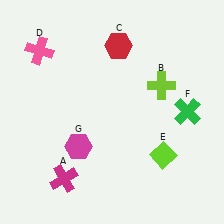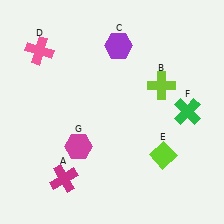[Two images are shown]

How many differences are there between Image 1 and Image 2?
There is 1 difference between the two images.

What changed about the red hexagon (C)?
In Image 1, C is red. In Image 2, it changed to purple.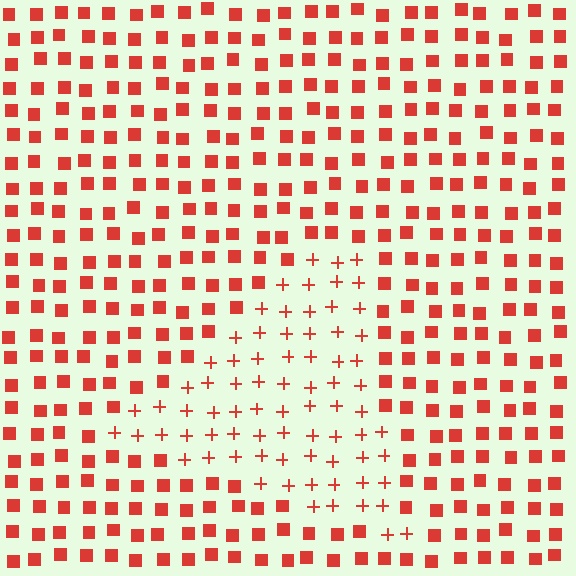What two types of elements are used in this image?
The image uses plus signs inside the triangle region and squares outside it.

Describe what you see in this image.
The image is filled with small red elements arranged in a uniform grid. A triangle-shaped region contains plus signs, while the surrounding area contains squares. The boundary is defined purely by the change in element shape.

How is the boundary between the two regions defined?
The boundary is defined by a change in element shape: plus signs inside vs. squares outside. All elements share the same color and spacing.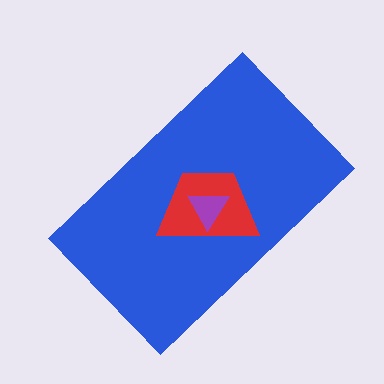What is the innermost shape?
The purple triangle.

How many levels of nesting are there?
3.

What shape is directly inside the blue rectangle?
The red trapezoid.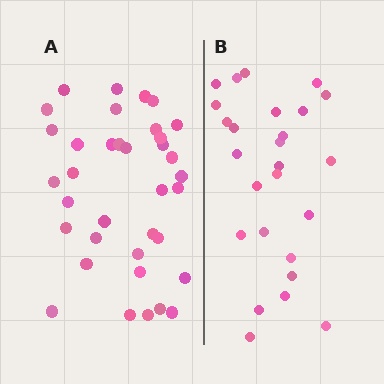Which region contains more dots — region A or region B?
Region A (the left region) has more dots.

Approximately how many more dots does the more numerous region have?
Region A has roughly 10 or so more dots than region B.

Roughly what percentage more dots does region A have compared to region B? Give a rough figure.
About 40% more.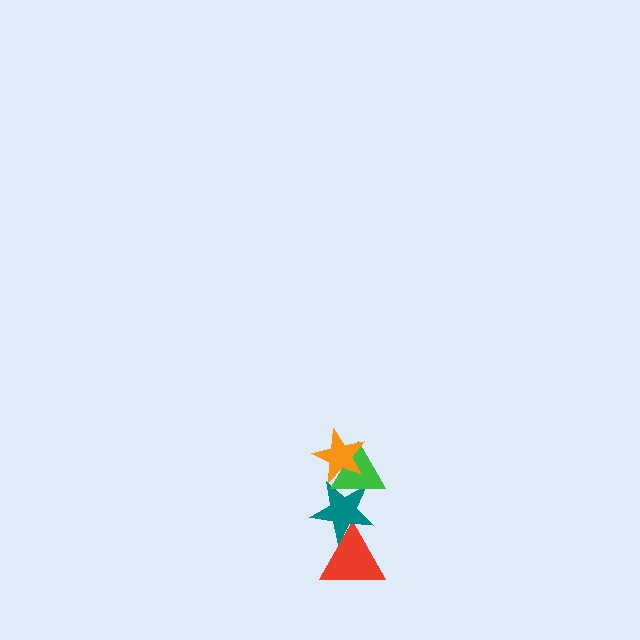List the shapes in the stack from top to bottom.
From top to bottom: the orange star, the green triangle, the teal star, the red triangle.